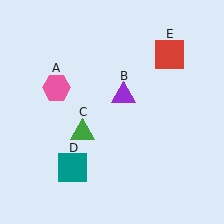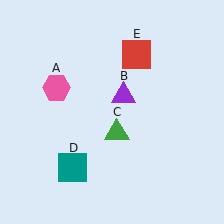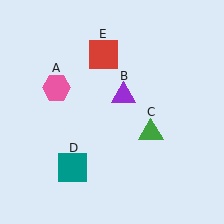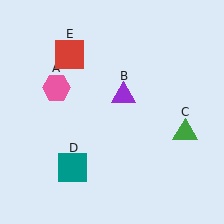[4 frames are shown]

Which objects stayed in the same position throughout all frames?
Pink hexagon (object A) and purple triangle (object B) and teal square (object D) remained stationary.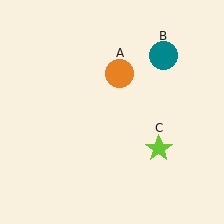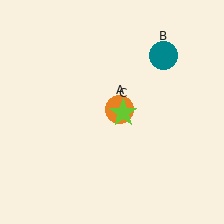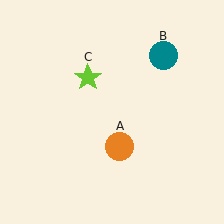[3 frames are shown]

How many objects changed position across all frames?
2 objects changed position: orange circle (object A), lime star (object C).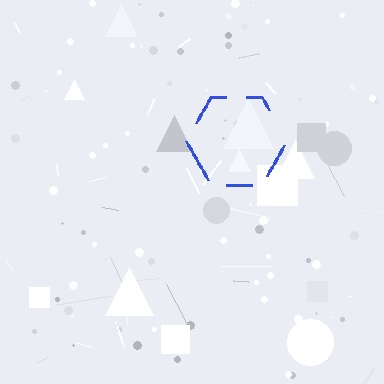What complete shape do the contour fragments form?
The contour fragments form a hexagon.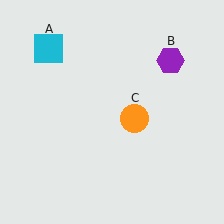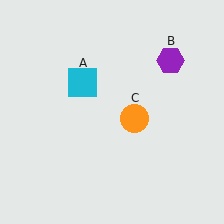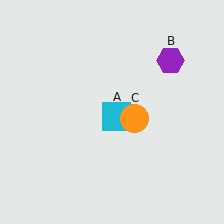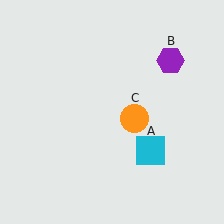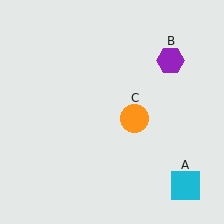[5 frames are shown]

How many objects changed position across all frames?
1 object changed position: cyan square (object A).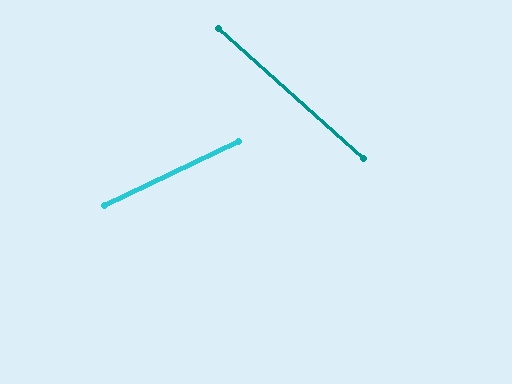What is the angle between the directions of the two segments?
Approximately 67 degrees.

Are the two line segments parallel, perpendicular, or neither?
Neither parallel nor perpendicular — they differ by about 67°.